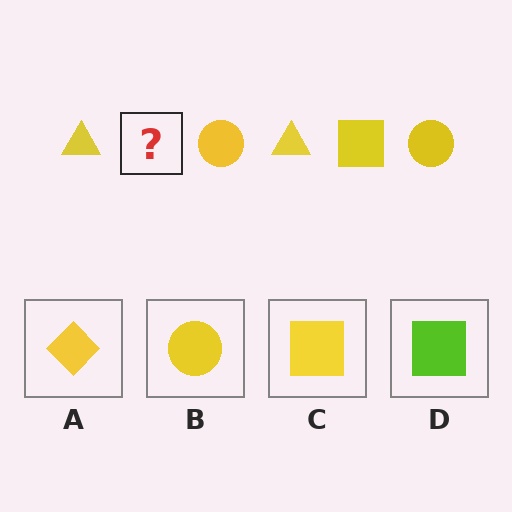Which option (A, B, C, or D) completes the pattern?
C.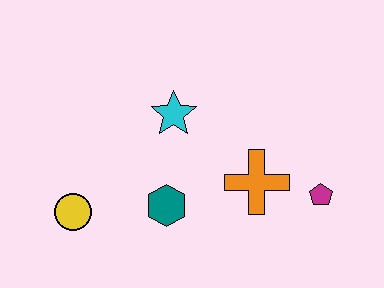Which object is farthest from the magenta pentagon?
The yellow circle is farthest from the magenta pentagon.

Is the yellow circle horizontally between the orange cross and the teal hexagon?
No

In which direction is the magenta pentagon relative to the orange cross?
The magenta pentagon is to the right of the orange cross.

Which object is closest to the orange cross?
The magenta pentagon is closest to the orange cross.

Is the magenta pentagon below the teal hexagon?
No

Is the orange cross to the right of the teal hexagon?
Yes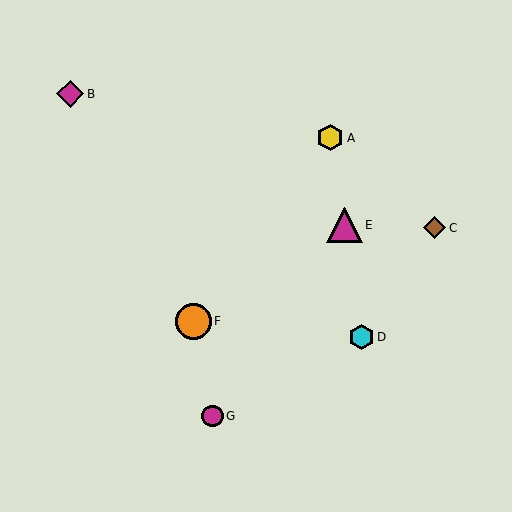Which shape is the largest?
The orange circle (labeled F) is the largest.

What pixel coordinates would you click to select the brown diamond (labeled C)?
Click at (434, 228) to select the brown diamond C.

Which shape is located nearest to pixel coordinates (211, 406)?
The magenta circle (labeled G) at (213, 416) is nearest to that location.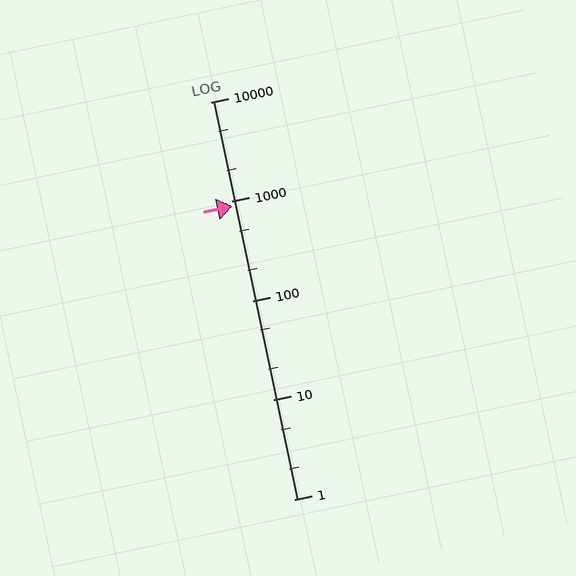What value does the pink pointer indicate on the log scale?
The pointer indicates approximately 900.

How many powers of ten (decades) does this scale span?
The scale spans 4 decades, from 1 to 10000.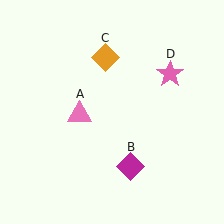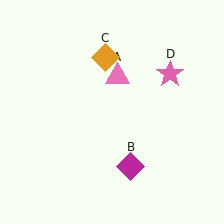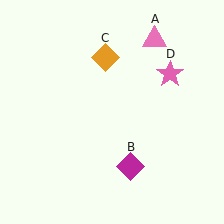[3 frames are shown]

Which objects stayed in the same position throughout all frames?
Magenta diamond (object B) and orange diamond (object C) and pink star (object D) remained stationary.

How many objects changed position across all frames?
1 object changed position: pink triangle (object A).